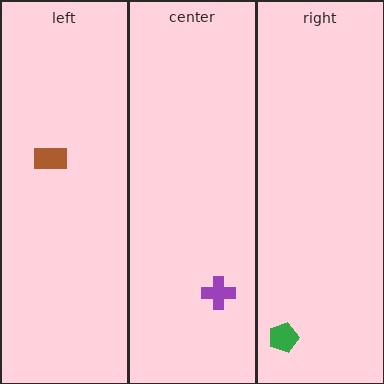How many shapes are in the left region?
1.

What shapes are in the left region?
The brown rectangle.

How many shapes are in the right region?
1.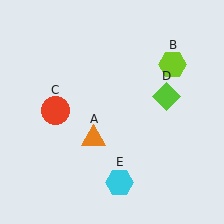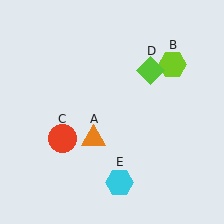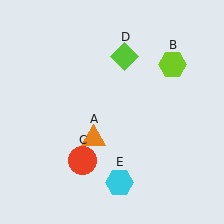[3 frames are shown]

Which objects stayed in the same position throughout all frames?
Orange triangle (object A) and lime hexagon (object B) and cyan hexagon (object E) remained stationary.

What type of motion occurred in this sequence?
The red circle (object C), lime diamond (object D) rotated counterclockwise around the center of the scene.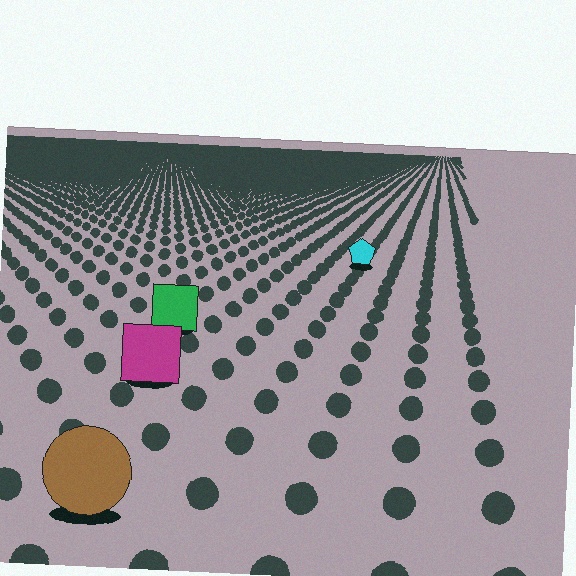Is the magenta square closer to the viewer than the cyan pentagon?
Yes. The magenta square is closer — you can tell from the texture gradient: the ground texture is coarser near it.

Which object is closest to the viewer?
The brown circle is closest. The texture marks near it are larger and more spread out.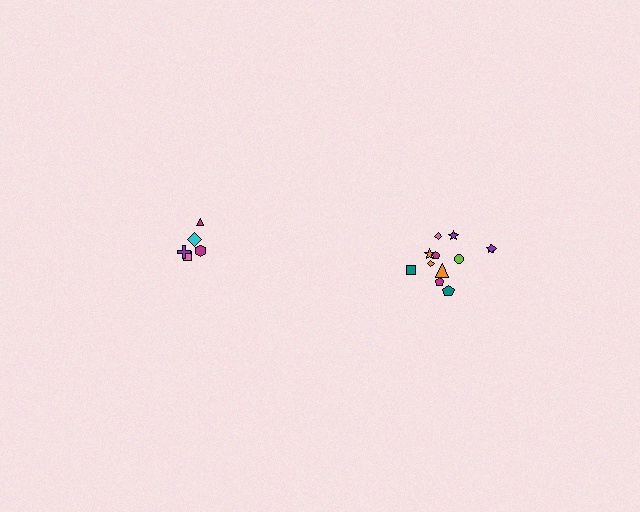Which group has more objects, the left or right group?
The right group.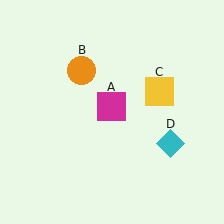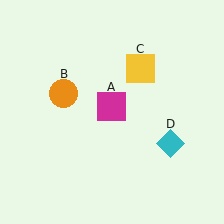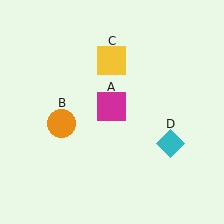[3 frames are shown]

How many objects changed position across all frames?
2 objects changed position: orange circle (object B), yellow square (object C).